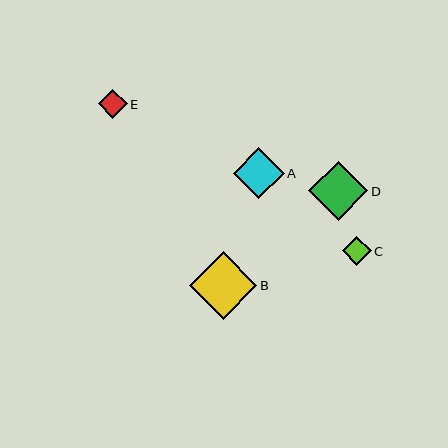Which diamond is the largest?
Diamond B is the largest with a size of approximately 67 pixels.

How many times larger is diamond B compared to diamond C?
Diamond B is approximately 2.3 times the size of diamond C.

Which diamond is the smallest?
Diamond E is the smallest with a size of approximately 29 pixels.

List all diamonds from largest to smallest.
From largest to smallest: B, D, A, C, E.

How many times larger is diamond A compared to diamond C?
Diamond A is approximately 1.8 times the size of diamond C.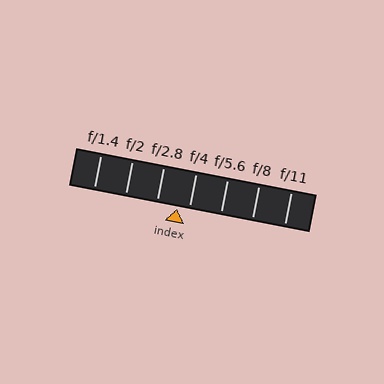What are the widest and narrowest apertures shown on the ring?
The widest aperture shown is f/1.4 and the narrowest is f/11.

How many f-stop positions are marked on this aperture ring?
There are 7 f-stop positions marked.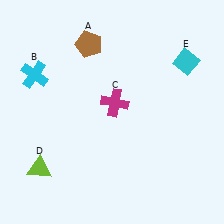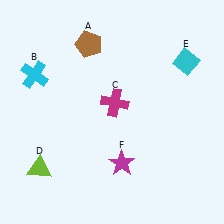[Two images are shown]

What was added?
A magenta star (F) was added in Image 2.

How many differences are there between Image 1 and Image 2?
There is 1 difference between the two images.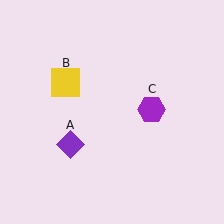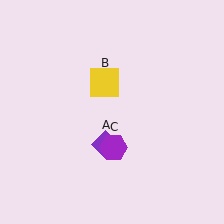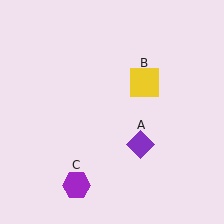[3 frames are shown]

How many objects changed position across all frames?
3 objects changed position: purple diamond (object A), yellow square (object B), purple hexagon (object C).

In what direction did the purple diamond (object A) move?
The purple diamond (object A) moved right.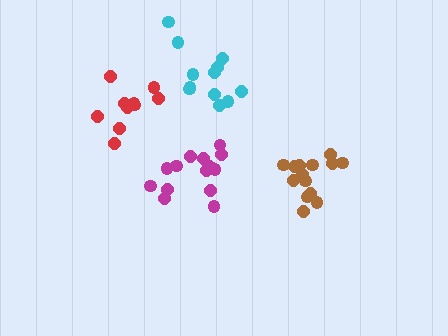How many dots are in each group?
Group 1: 10 dots, Group 2: 14 dots, Group 3: 12 dots, Group 4: 15 dots (51 total).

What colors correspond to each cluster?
The clusters are colored: red, brown, cyan, magenta.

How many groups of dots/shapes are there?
There are 4 groups.